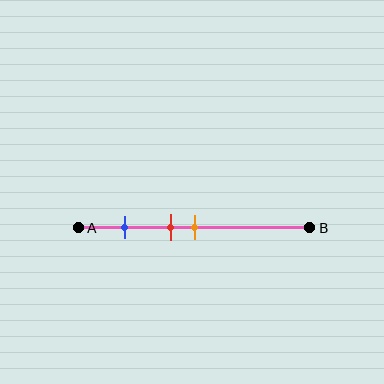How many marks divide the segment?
There are 3 marks dividing the segment.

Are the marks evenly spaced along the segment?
No, the marks are not evenly spaced.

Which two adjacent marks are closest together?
The red and orange marks are the closest adjacent pair.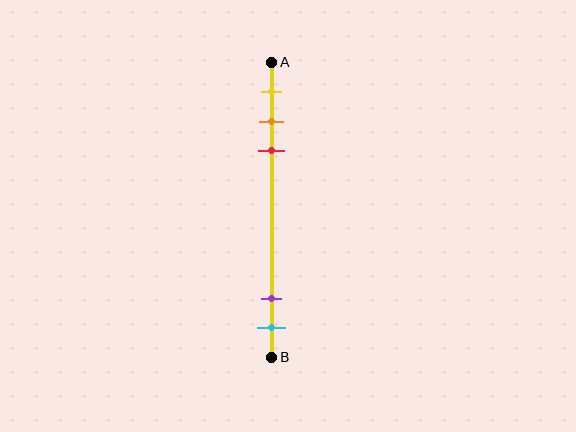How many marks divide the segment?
There are 5 marks dividing the segment.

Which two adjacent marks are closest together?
The orange and red marks are the closest adjacent pair.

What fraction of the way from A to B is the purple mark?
The purple mark is approximately 80% (0.8) of the way from A to B.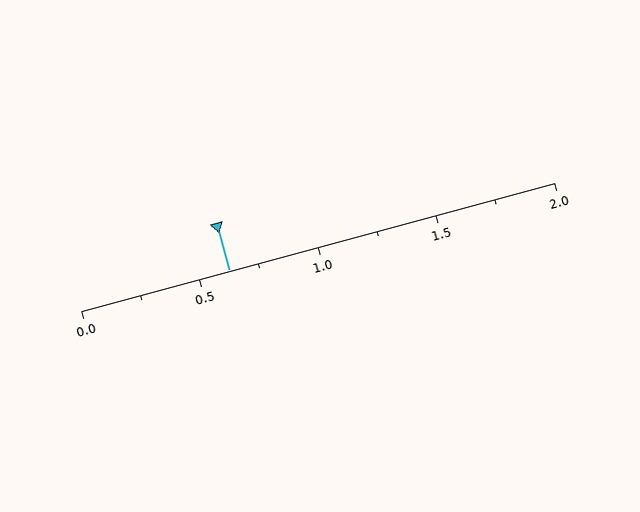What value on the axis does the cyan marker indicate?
The marker indicates approximately 0.62.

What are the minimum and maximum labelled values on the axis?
The axis runs from 0.0 to 2.0.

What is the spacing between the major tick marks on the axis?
The major ticks are spaced 0.5 apart.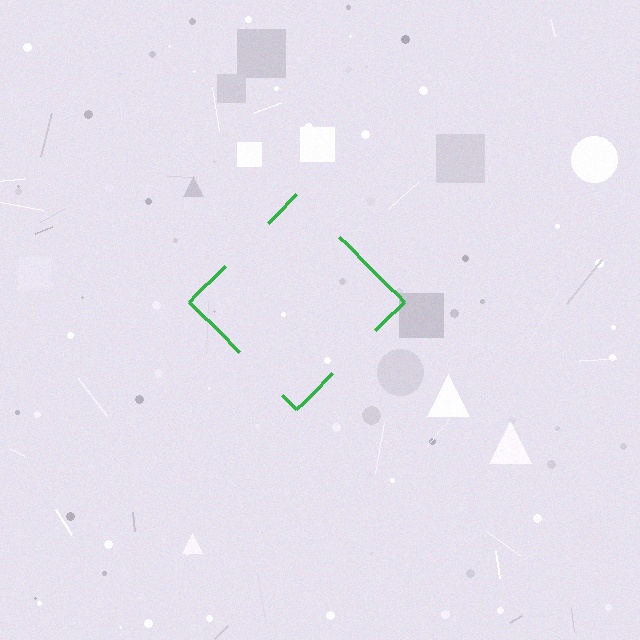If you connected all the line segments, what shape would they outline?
They would outline a diamond.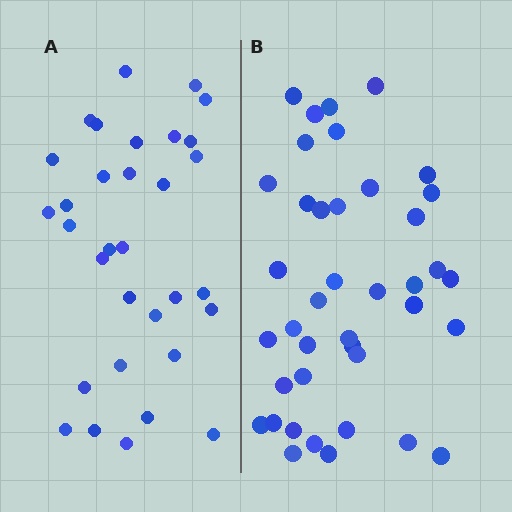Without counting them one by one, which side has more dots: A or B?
Region B (the right region) has more dots.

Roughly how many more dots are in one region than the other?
Region B has roughly 8 or so more dots than region A.